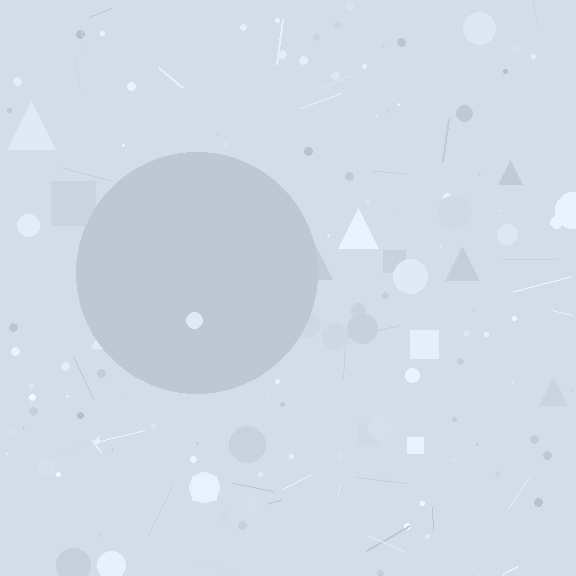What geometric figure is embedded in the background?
A circle is embedded in the background.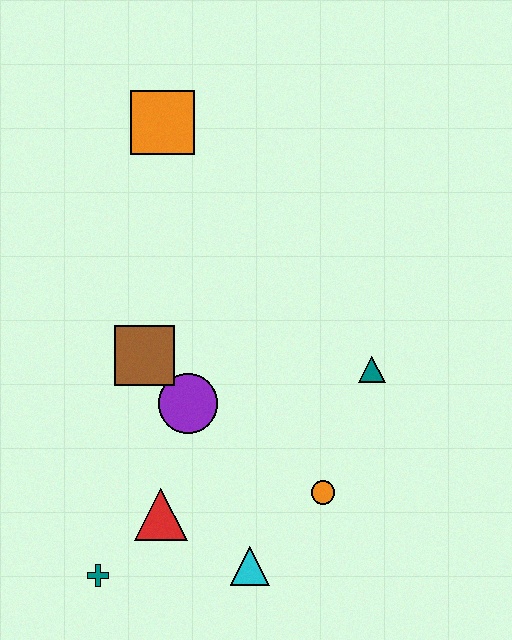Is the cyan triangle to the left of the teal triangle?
Yes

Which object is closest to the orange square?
The brown square is closest to the orange square.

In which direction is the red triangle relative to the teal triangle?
The red triangle is to the left of the teal triangle.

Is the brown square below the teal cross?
No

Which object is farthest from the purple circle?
The orange square is farthest from the purple circle.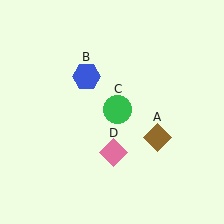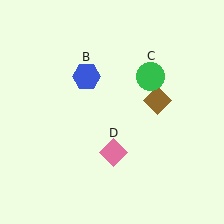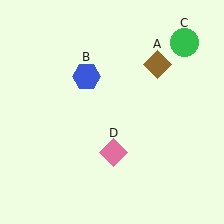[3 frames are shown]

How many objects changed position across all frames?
2 objects changed position: brown diamond (object A), green circle (object C).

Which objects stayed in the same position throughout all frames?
Blue hexagon (object B) and pink diamond (object D) remained stationary.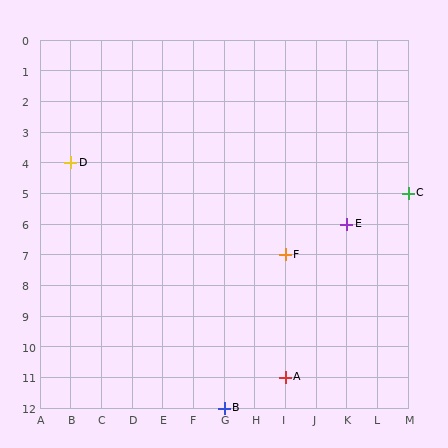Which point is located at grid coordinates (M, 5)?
Point C is at (M, 5).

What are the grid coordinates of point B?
Point B is at grid coordinates (G, 12).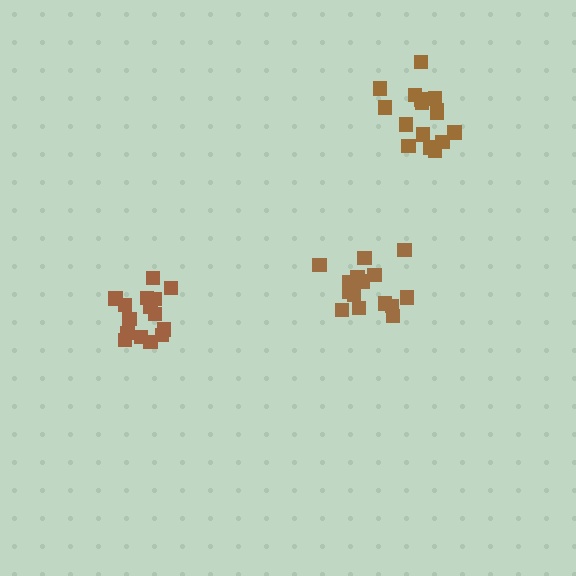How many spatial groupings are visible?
There are 3 spatial groupings.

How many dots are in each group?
Group 1: 17 dots, Group 2: 16 dots, Group 3: 17 dots (50 total).